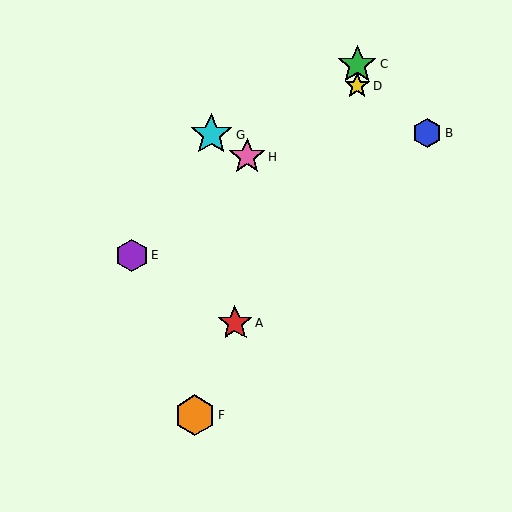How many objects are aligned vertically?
2 objects (C, D) are aligned vertically.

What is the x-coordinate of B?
Object B is at x≈428.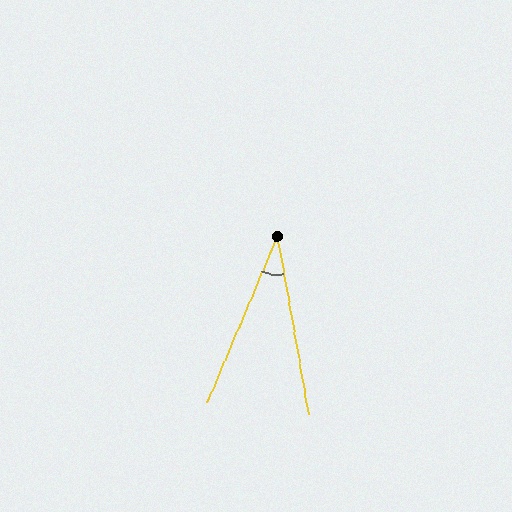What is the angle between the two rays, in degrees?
Approximately 33 degrees.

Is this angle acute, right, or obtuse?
It is acute.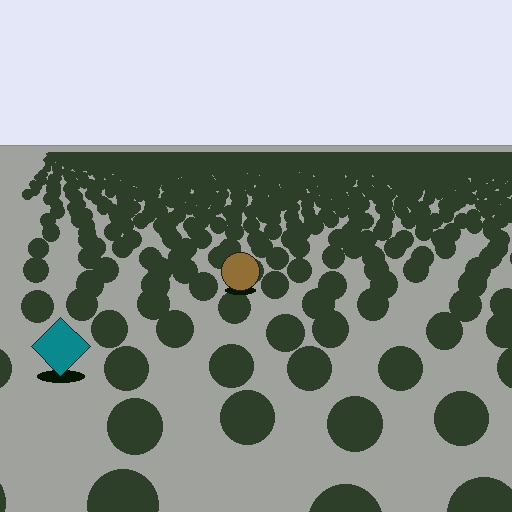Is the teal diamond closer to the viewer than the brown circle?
Yes. The teal diamond is closer — you can tell from the texture gradient: the ground texture is coarser near it.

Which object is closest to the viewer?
The teal diamond is closest. The texture marks near it are larger and more spread out.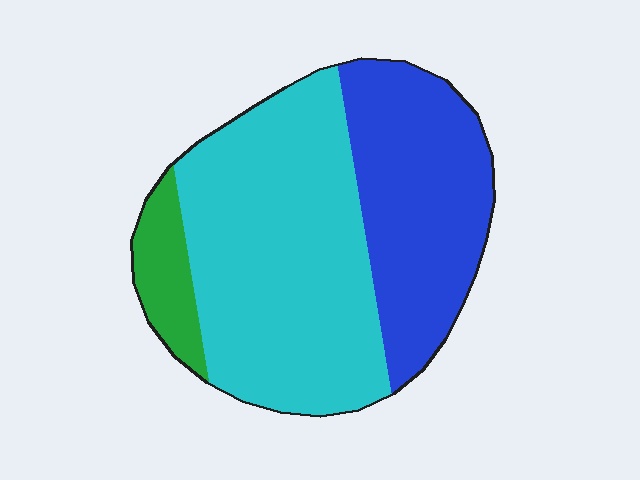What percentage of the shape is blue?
Blue covers 35% of the shape.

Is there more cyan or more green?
Cyan.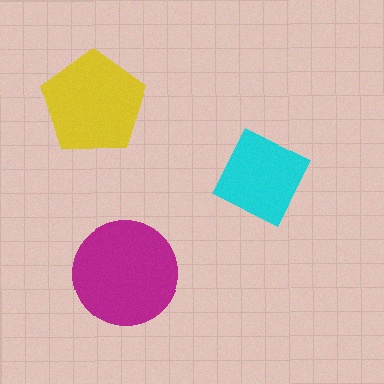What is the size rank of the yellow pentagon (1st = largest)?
2nd.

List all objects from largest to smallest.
The magenta circle, the yellow pentagon, the cyan diamond.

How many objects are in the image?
There are 3 objects in the image.